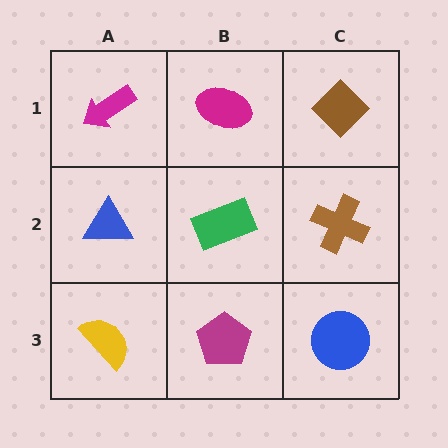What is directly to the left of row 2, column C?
A green rectangle.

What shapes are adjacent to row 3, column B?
A green rectangle (row 2, column B), a yellow semicircle (row 3, column A), a blue circle (row 3, column C).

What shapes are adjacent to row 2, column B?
A magenta ellipse (row 1, column B), a magenta pentagon (row 3, column B), a blue triangle (row 2, column A), a brown cross (row 2, column C).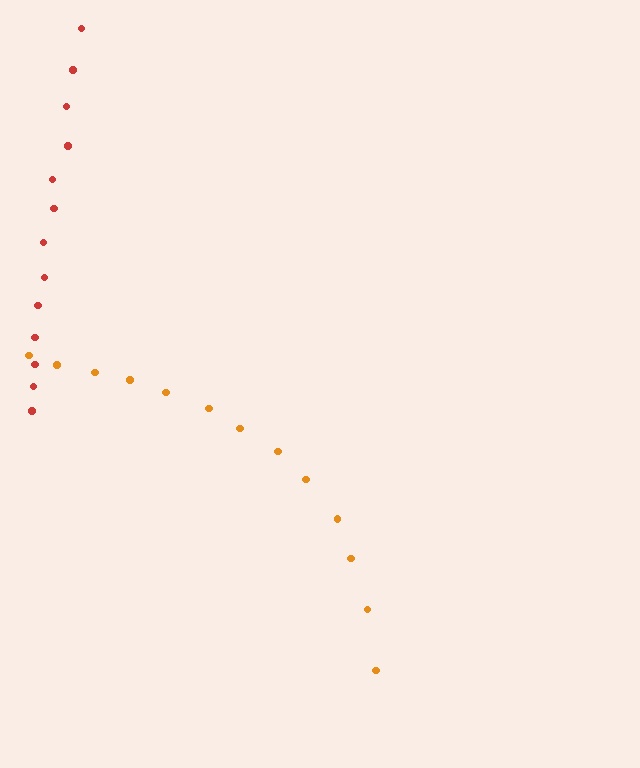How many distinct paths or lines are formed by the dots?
There are 2 distinct paths.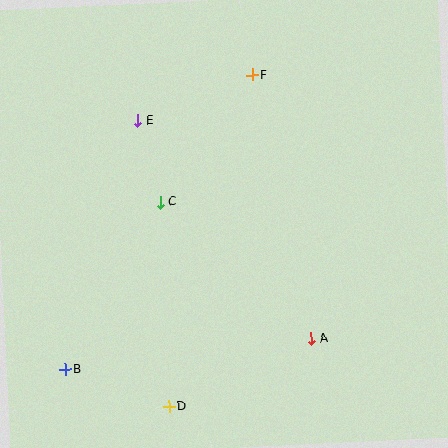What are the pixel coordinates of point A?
Point A is at (311, 339).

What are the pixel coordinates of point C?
Point C is at (160, 203).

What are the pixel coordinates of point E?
Point E is at (138, 121).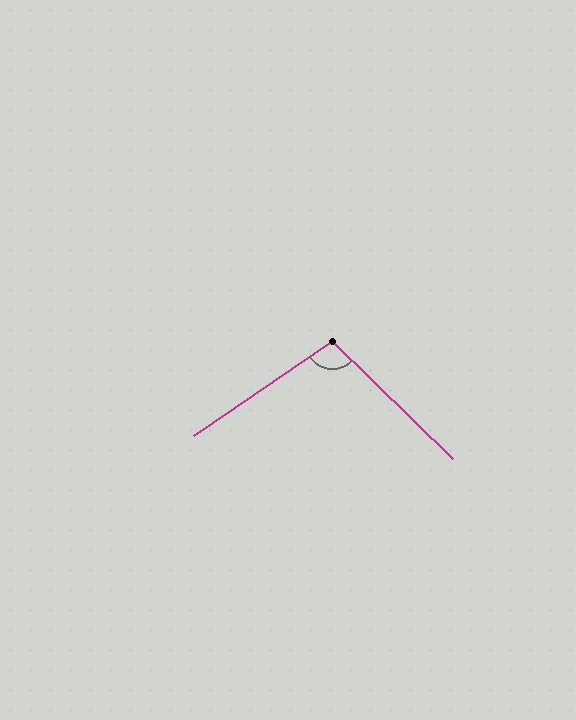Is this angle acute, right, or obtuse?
It is obtuse.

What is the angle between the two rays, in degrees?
Approximately 101 degrees.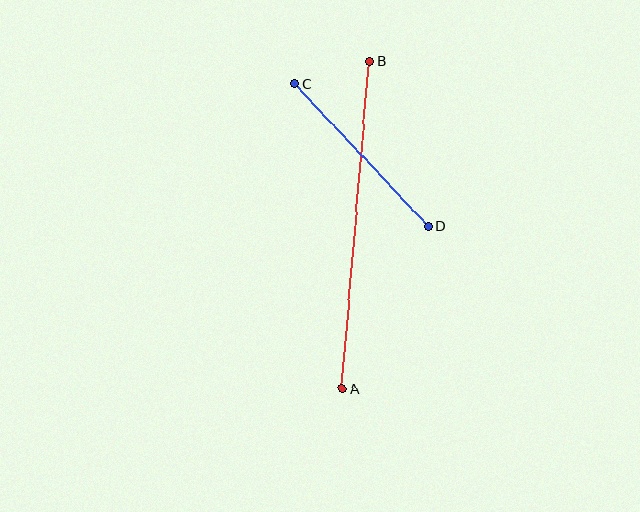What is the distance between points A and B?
The distance is approximately 328 pixels.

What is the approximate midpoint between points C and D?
The midpoint is at approximately (361, 155) pixels.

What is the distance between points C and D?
The distance is approximately 194 pixels.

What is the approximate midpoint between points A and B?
The midpoint is at approximately (356, 225) pixels.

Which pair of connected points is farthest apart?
Points A and B are farthest apart.